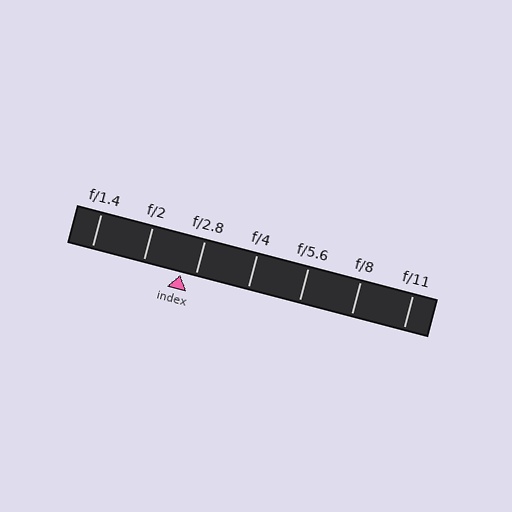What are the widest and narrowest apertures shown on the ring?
The widest aperture shown is f/1.4 and the narrowest is f/11.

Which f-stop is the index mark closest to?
The index mark is closest to f/2.8.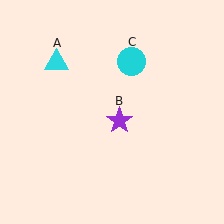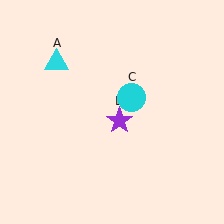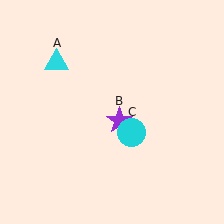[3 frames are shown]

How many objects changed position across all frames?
1 object changed position: cyan circle (object C).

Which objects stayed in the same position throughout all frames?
Cyan triangle (object A) and purple star (object B) remained stationary.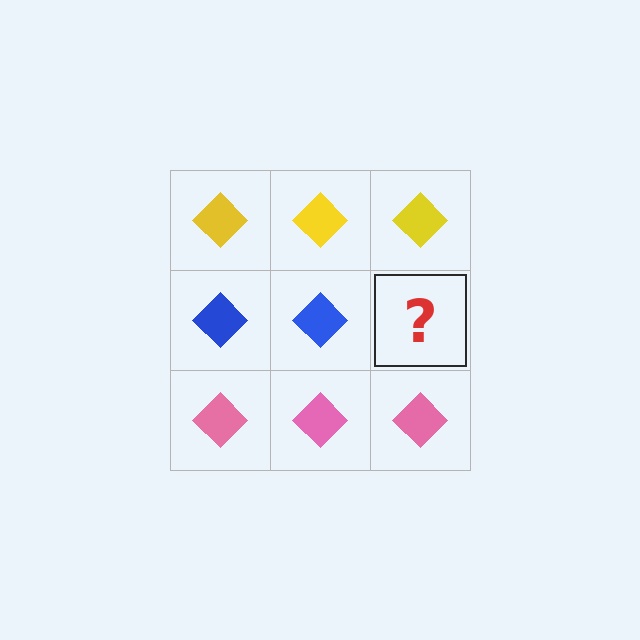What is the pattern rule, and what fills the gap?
The rule is that each row has a consistent color. The gap should be filled with a blue diamond.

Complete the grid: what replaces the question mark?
The question mark should be replaced with a blue diamond.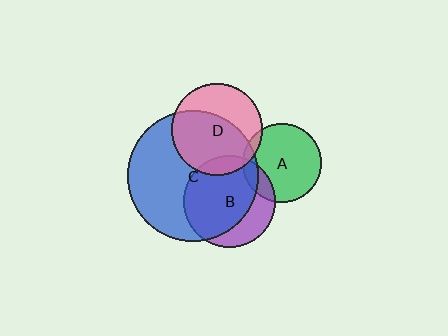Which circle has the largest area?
Circle C (blue).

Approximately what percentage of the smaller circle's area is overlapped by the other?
Approximately 10%.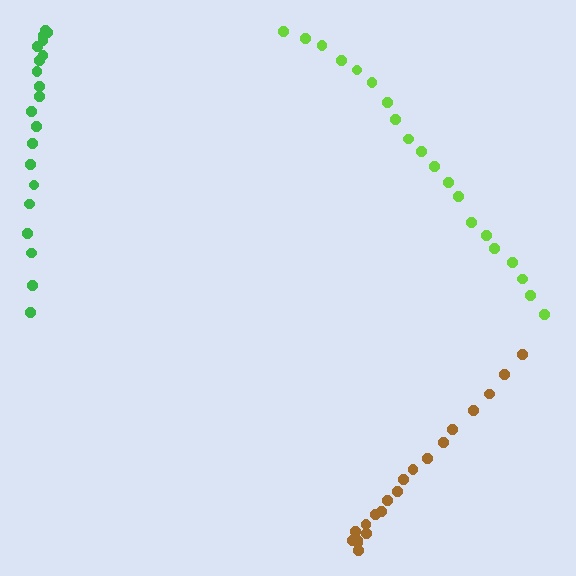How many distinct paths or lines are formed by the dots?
There are 3 distinct paths.